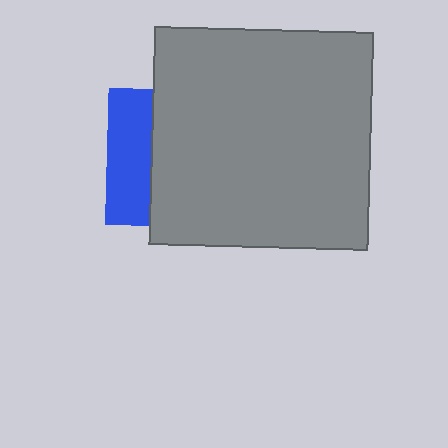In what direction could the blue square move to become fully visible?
The blue square could move left. That would shift it out from behind the gray square entirely.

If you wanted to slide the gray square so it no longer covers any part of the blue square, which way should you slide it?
Slide it right — that is the most direct way to separate the two shapes.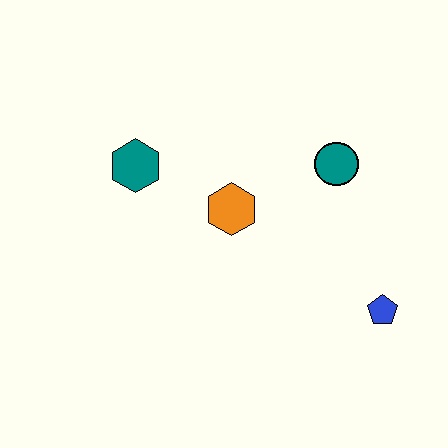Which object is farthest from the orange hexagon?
The blue pentagon is farthest from the orange hexagon.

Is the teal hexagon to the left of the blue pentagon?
Yes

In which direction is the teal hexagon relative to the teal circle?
The teal hexagon is to the left of the teal circle.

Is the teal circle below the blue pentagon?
No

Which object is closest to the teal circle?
The orange hexagon is closest to the teal circle.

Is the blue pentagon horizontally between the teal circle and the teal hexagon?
No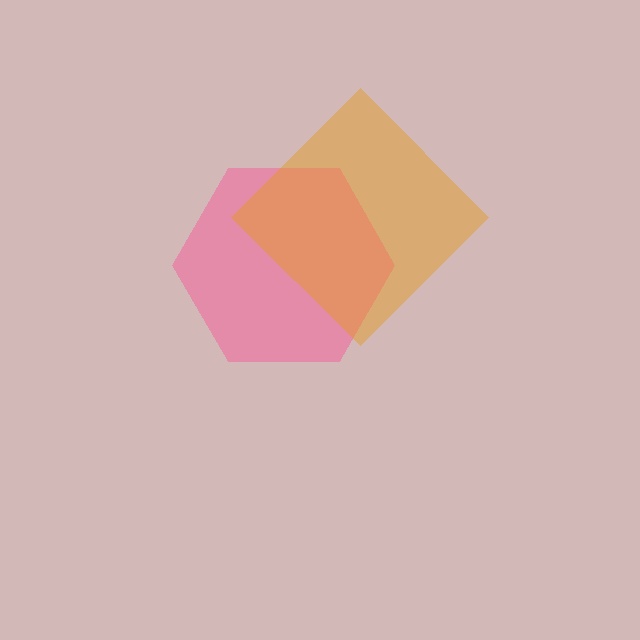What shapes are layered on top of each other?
The layered shapes are: a pink hexagon, an orange diamond.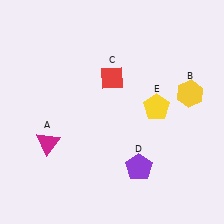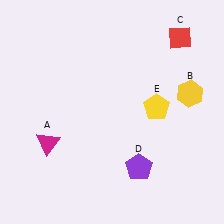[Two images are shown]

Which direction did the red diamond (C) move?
The red diamond (C) moved right.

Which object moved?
The red diamond (C) moved right.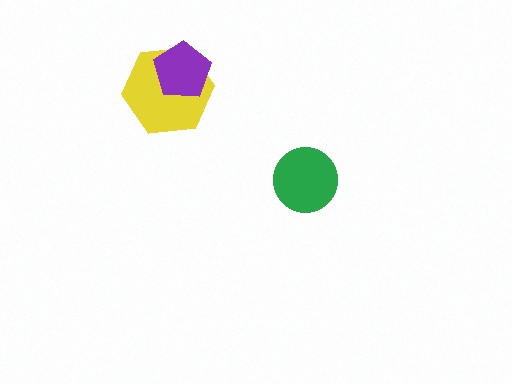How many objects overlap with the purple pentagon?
1 object overlaps with the purple pentagon.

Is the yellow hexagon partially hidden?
Yes, it is partially covered by another shape.